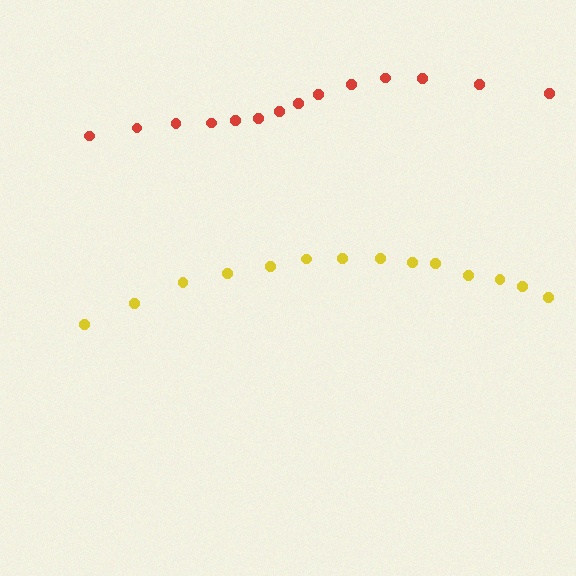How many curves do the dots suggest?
There are 2 distinct paths.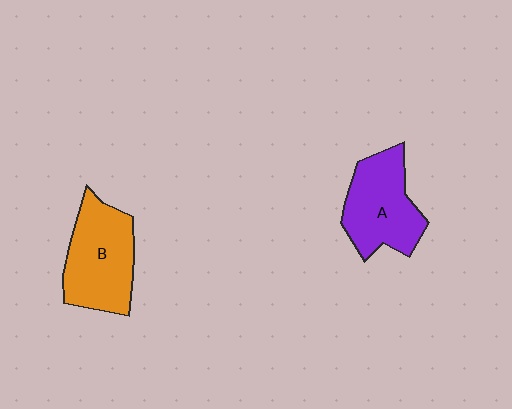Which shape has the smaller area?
Shape A (purple).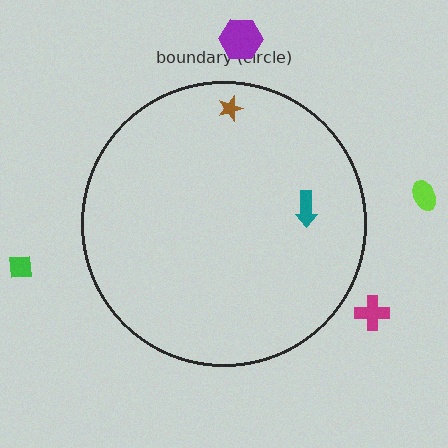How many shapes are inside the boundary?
2 inside, 4 outside.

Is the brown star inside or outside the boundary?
Inside.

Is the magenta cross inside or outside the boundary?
Outside.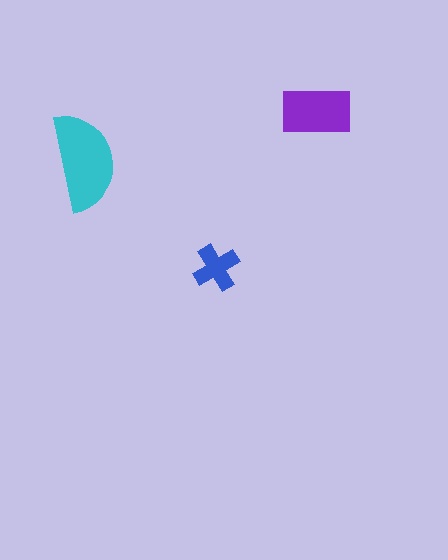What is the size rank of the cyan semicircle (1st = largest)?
1st.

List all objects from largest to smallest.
The cyan semicircle, the purple rectangle, the blue cross.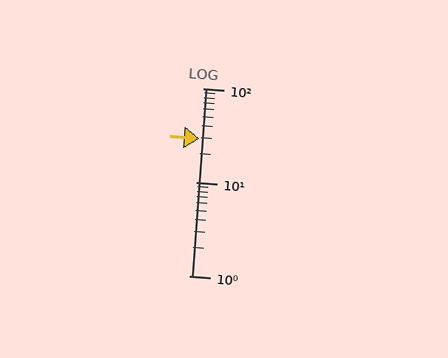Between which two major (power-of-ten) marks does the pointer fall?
The pointer is between 10 and 100.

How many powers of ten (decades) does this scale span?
The scale spans 2 decades, from 1 to 100.